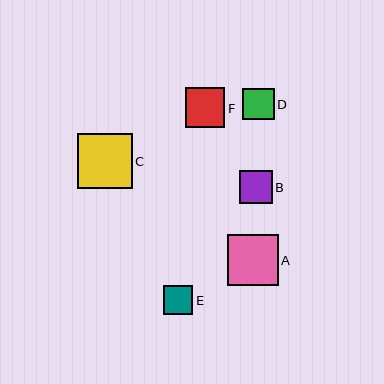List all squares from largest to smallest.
From largest to smallest: C, A, F, B, D, E.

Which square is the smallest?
Square E is the smallest with a size of approximately 29 pixels.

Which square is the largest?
Square C is the largest with a size of approximately 55 pixels.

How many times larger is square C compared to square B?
Square C is approximately 1.7 times the size of square B.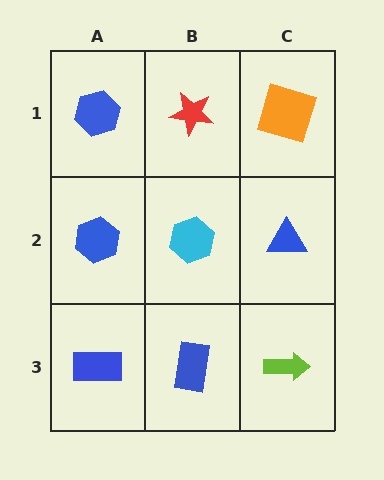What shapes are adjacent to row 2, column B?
A red star (row 1, column B), a blue rectangle (row 3, column B), a blue hexagon (row 2, column A), a blue triangle (row 2, column C).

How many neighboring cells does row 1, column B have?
3.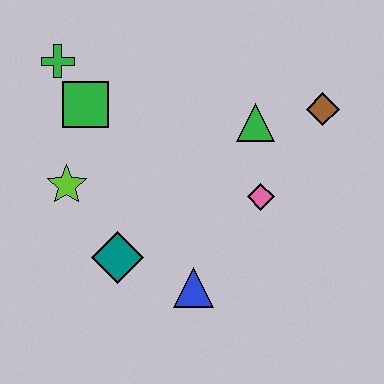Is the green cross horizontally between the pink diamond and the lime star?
No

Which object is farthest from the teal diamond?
The brown diamond is farthest from the teal diamond.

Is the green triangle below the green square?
Yes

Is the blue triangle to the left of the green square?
No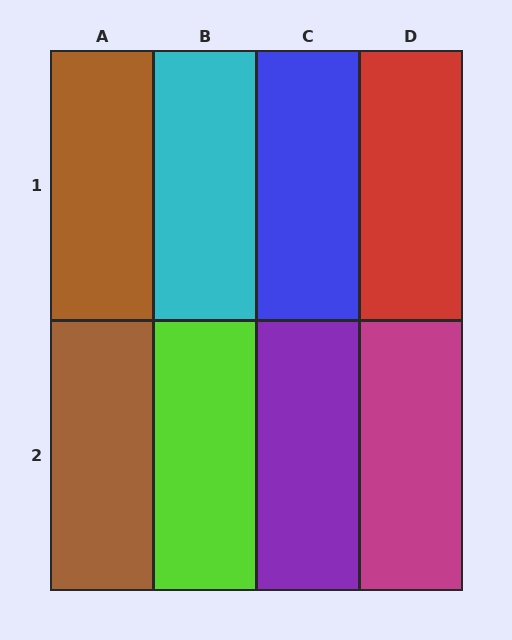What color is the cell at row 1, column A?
Brown.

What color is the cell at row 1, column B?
Cyan.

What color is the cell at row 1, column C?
Blue.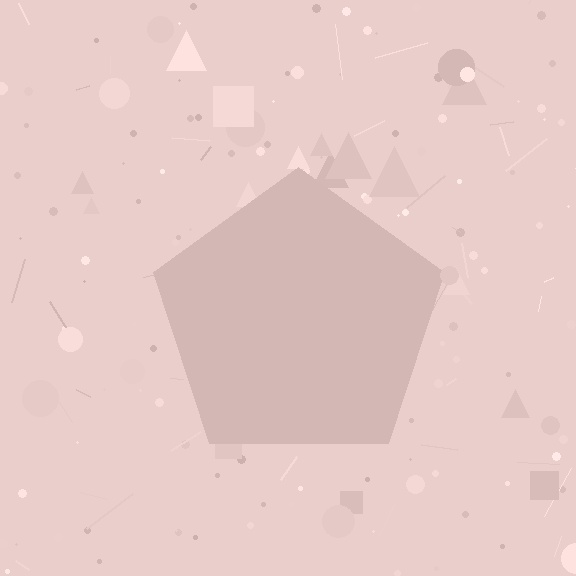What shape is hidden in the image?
A pentagon is hidden in the image.